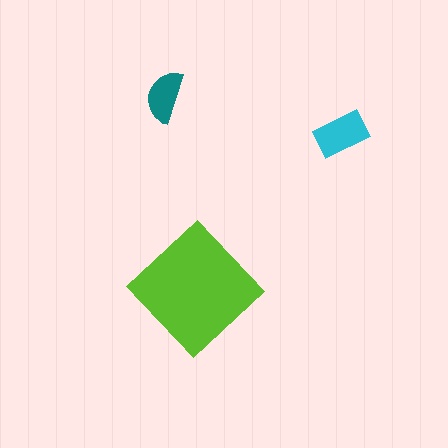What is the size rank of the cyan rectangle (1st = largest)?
2nd.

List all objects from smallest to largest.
The teal semicircle, the cyan rectangle, the lime diamond.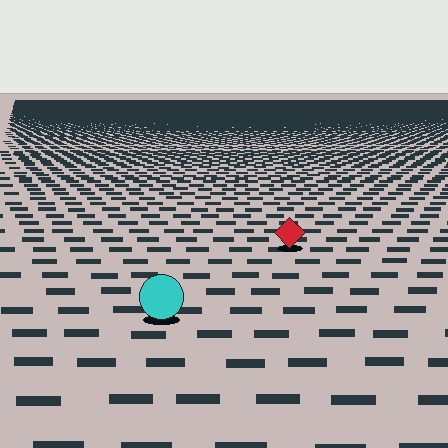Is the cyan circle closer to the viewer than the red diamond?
Yes. The cyan circle is closer — you can tell from the texture gradient: the ground texture is coarser near it.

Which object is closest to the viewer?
The cyan circle is closest. The texture marks near it are larger and more spread out.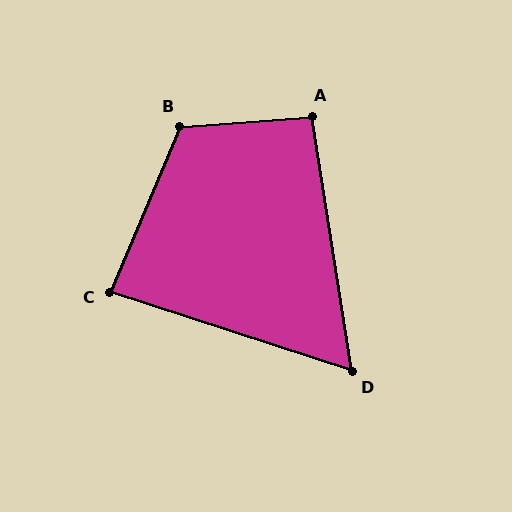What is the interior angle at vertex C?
Approximately 85 degrees (approximately right).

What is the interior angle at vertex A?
Approximately 95 degrees (approximately right).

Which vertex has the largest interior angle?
B, at approximately 117 degrees.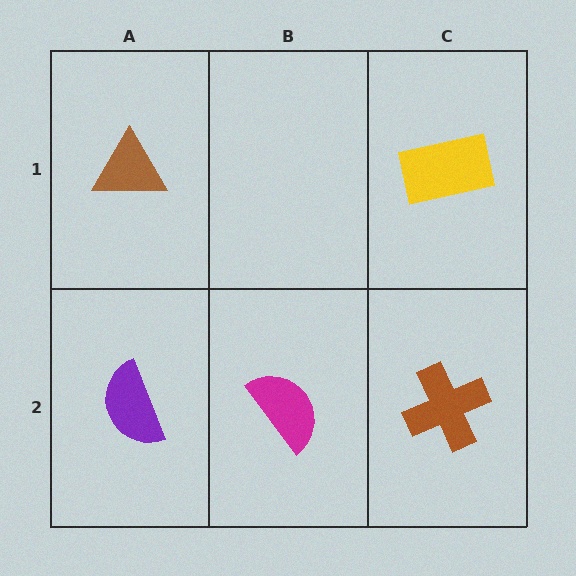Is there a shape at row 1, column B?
No, that cell is empty.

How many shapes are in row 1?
2 shapes.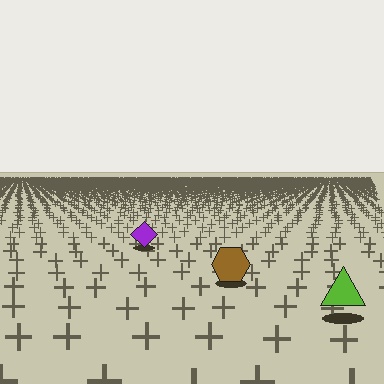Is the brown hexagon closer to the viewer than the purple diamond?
Yes. The brown hexagon is closer — you can tell from the texture gradient: the ground texture is coarser near it.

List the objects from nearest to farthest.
From nearest to farthest: the lime triangle, the brown hexagon, the purple diamond.